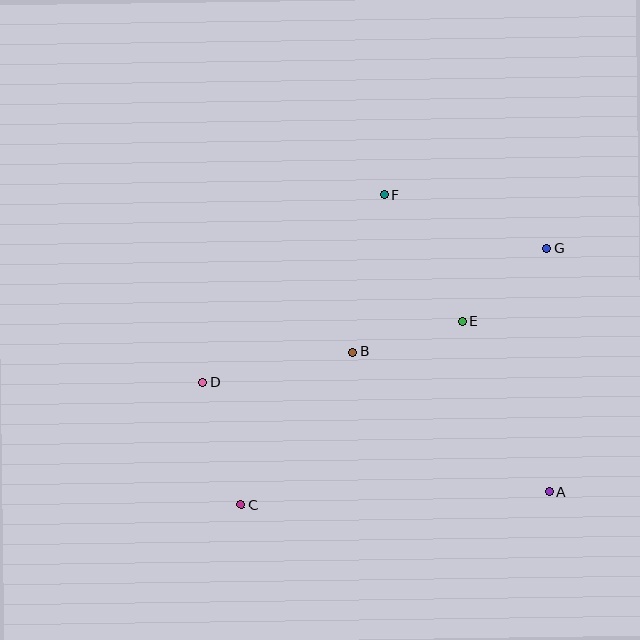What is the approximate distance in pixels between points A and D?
The distance between A and D is approximately 364 pixels.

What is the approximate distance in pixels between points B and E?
The distance between B and E is approximately 114 pixels.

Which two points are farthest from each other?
Points C and G are farthest from each other.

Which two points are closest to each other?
Points E and G are closest to each other.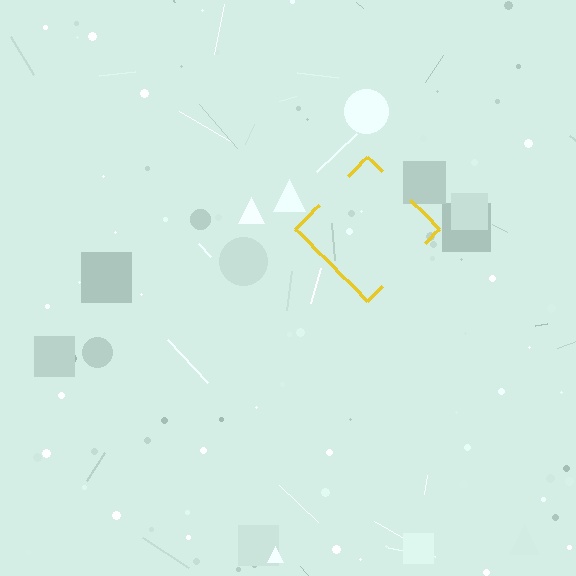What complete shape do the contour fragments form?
The contour fragments form a diamond.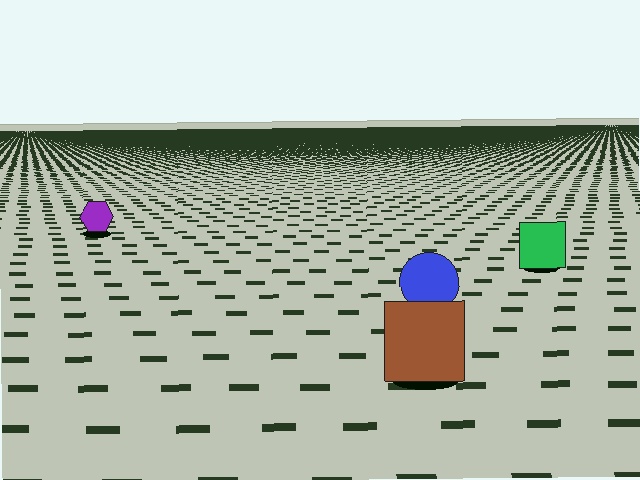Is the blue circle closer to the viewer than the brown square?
No. The brown square is closer — you can tell from the texture gradient: the ground texture is coarser near it.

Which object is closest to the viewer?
The brown square is closest. The texture marks near it are larger and more spread out.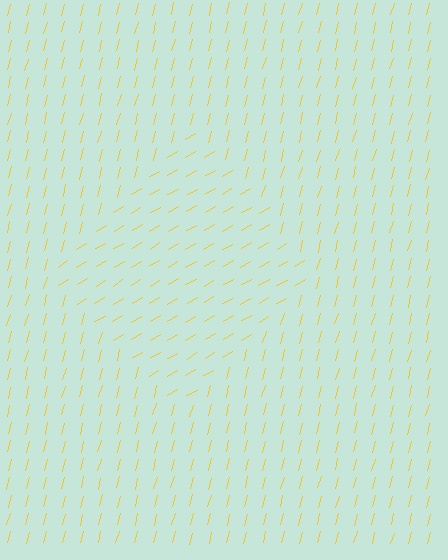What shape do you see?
I see a diamond.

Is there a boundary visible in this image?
Yes, there is a texture boundary formed by a change in line orientation.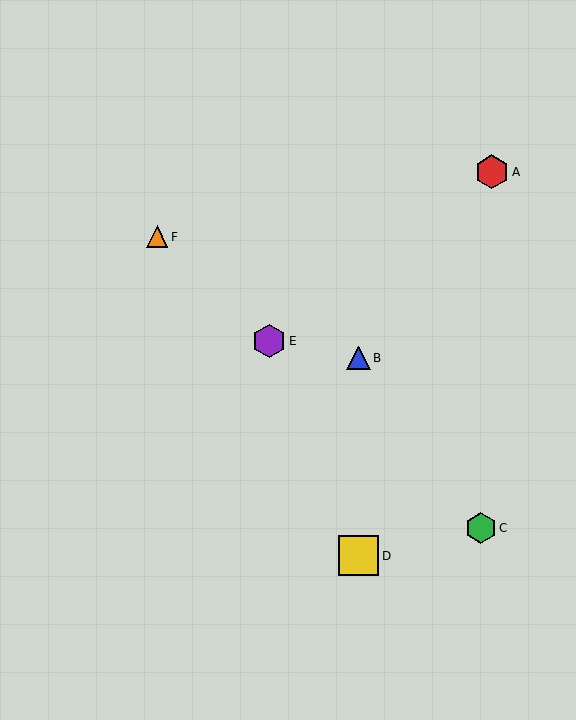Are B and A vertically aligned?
No, B is at x≈359 and A is at x≈492.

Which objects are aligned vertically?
Objects B, D are aligned vertically.